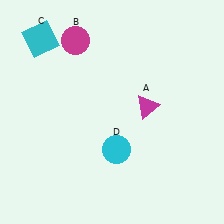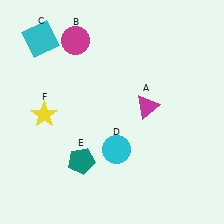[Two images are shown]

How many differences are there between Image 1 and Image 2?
There are 2 differences between the two images.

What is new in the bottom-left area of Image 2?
A yellow star (F) was added in the bottom-left area of Image 2.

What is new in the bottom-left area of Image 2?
A teal pentagon (E) was added in the bottom-left area of Image 2.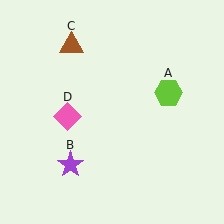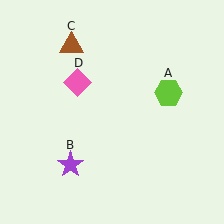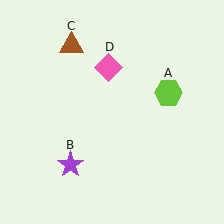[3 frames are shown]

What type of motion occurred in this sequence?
The pink diamond (object D) rotated clockwise around the center of the scene.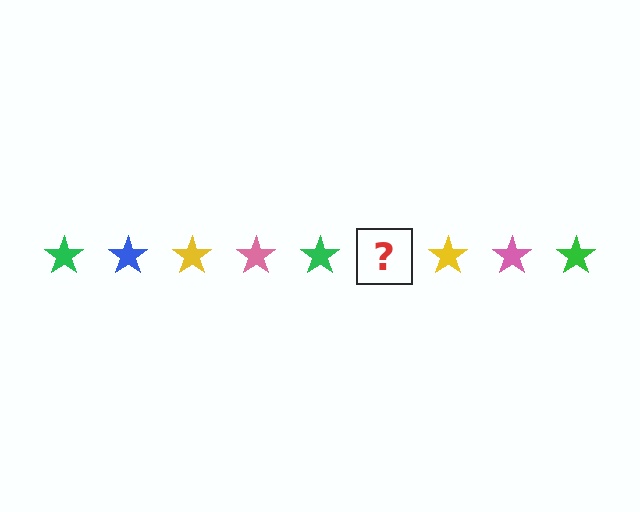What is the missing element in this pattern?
The missing element is a blue star.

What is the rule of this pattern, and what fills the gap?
The rule is that the pattern cycles through green, blue, yellow, pink stars. The gap should be filled with a blue star.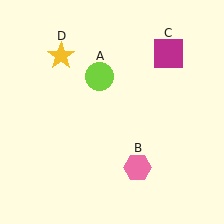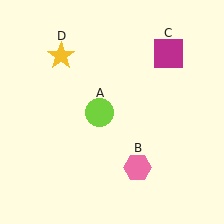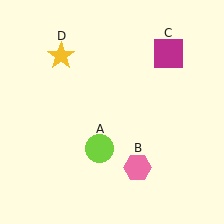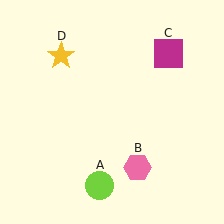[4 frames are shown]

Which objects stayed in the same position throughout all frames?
Pink hexagon (object B) and magenta square (object C) and yellow star (object D) remained stationary.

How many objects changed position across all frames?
1 object changed position: lime circle (object A).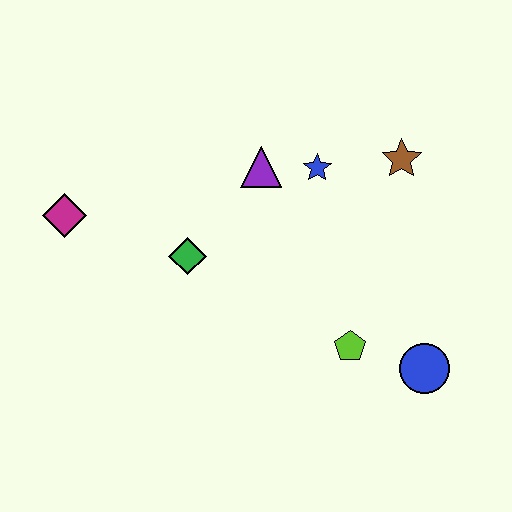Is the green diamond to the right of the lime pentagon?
No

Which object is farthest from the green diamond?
The blue circle is farthest from the green diamond.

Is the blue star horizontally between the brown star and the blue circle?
No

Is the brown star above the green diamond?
Yes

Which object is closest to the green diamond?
The purple triangle is closest to the green diamond.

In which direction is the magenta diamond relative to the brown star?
The magenta diamond is to the left of the brown star.